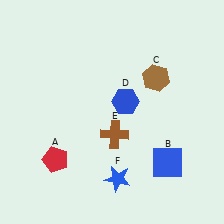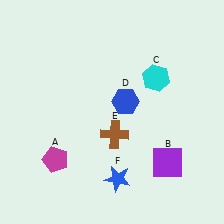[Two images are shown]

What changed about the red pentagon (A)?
In Image 1, A is red. In Image 2, it changed to magenta.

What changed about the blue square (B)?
In Image 1, B is blue. In Image 2, it changed to purple.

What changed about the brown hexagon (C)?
In Image 1, C is brown. In Image 2, it changed to cyan.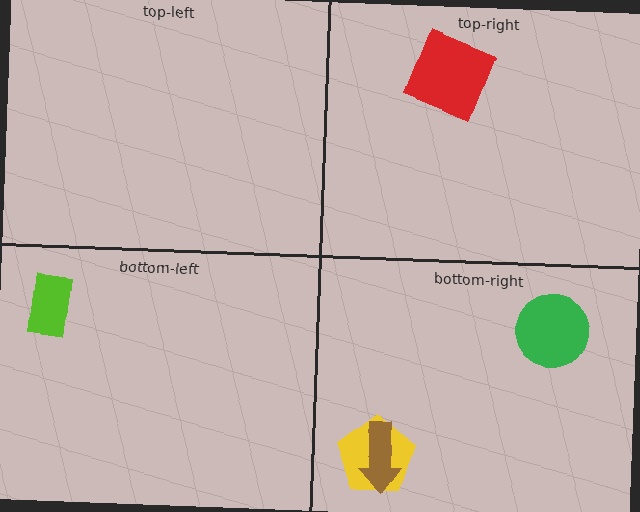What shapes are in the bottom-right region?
The yellow pentagon, the green circle, the brown arrow.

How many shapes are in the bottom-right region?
3.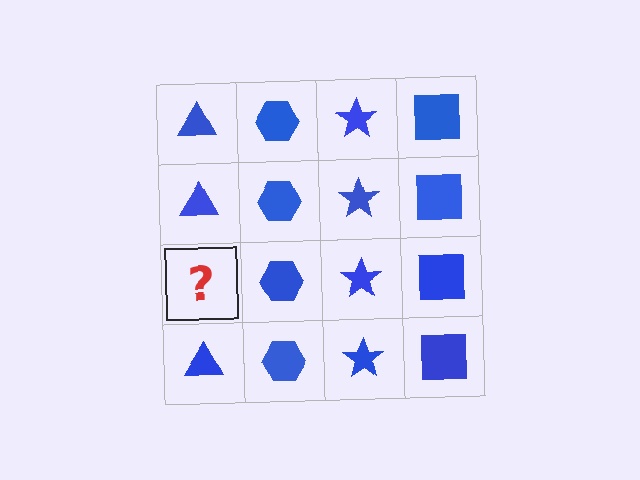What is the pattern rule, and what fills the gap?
The rule is that each column has a consistent shape. The gap should be filled with a blue triangle.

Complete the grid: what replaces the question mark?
The question mark should be replaced with a blue triangle.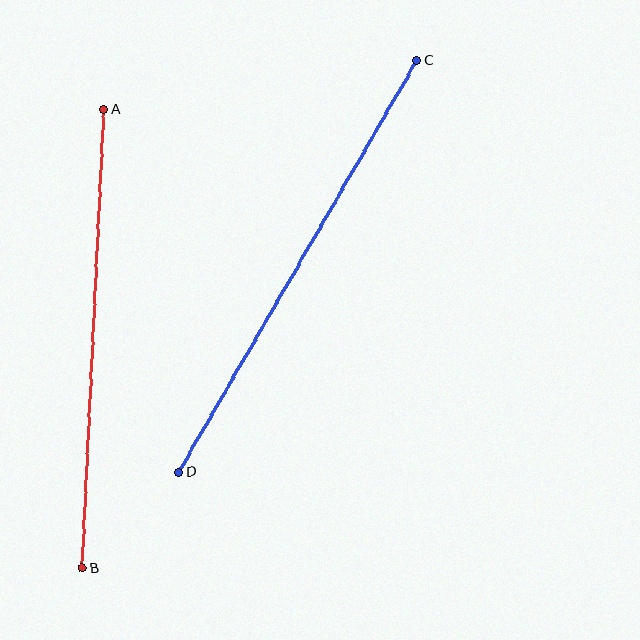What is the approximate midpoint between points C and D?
The midpoint is at approximately (298, 266) pixels.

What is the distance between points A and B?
The distance is approximately 459 pixels.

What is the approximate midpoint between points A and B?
The midpoint is at approximately (93, 339) pixels.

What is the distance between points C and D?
The distance is approximately 475 pixels.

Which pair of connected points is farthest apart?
Points C and D are farthest apart.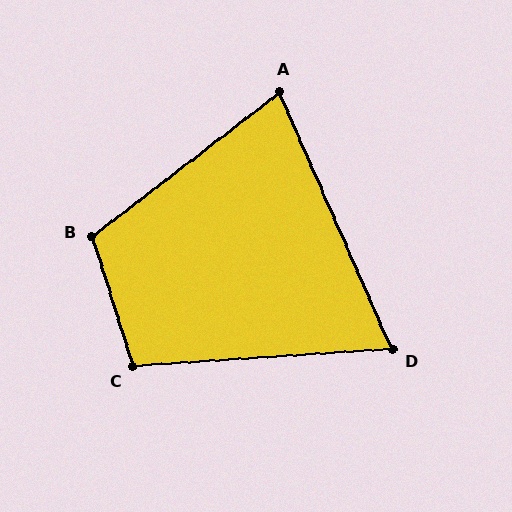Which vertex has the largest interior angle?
B, at approximately 110 degrees.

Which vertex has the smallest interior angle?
D, at approximately 70 degrees.